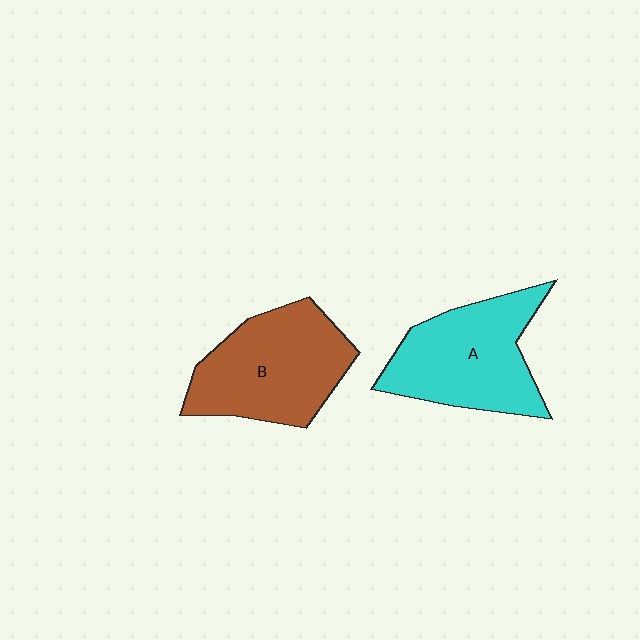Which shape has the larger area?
Shape B (brown).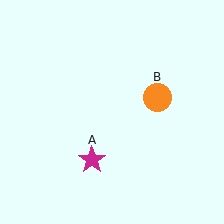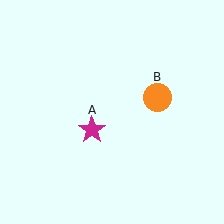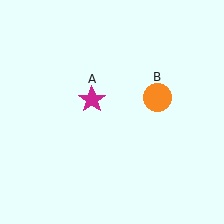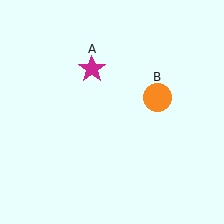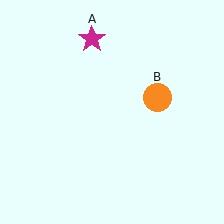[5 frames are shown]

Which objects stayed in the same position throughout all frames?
Orange circle (object B) remained stationary.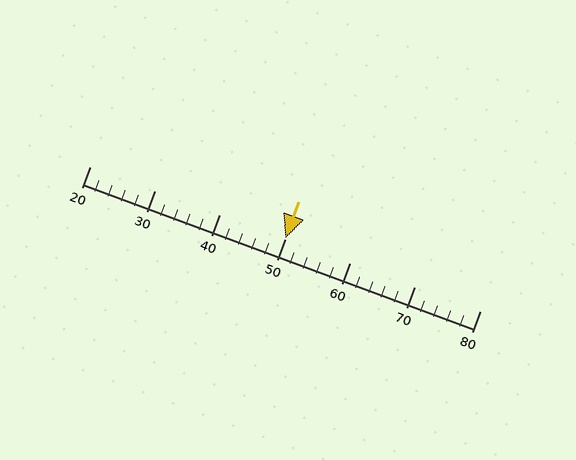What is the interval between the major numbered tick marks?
The major tick marks are spaced 10 units apart.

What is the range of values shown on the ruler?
The ruler shows values from 20 to 80.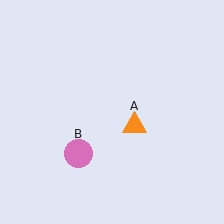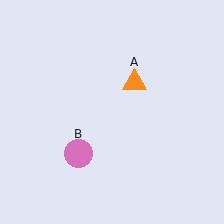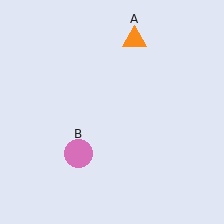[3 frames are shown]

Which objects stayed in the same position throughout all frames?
Pink circle (object B) remained stationary.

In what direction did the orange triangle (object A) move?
The orange triangle (object A) moved up.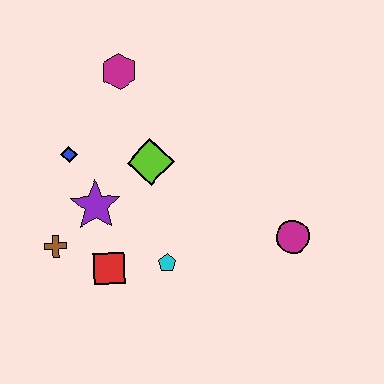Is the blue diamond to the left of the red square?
Yes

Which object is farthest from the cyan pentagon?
The magenta hexagon is farthest from the cyan pentagon.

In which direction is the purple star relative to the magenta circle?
The purple star is to the left of the magenta circle.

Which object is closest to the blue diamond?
The purple star is closest to the blue diamond.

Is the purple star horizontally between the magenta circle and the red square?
No